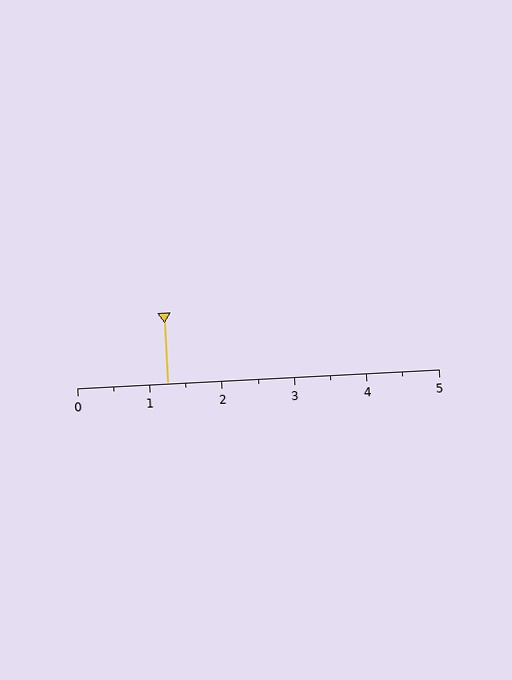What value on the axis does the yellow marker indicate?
The marker indicates approximately 1.2.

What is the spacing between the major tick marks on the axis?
The major ticks are spaced 1 apart.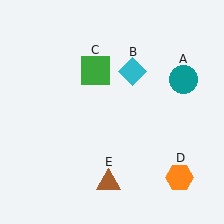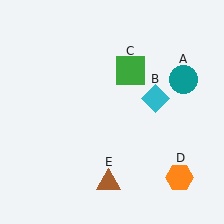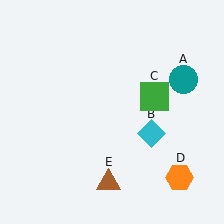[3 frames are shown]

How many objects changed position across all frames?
2 objects changed position: cyan diamond (object B), green square (object C).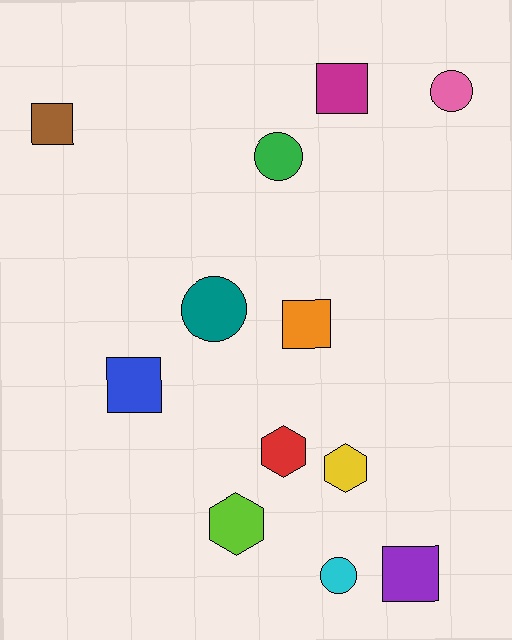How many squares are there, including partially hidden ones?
There are 5 squares.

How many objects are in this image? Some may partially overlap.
There are 12 objects.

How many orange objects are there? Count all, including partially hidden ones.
There is 1 orange object.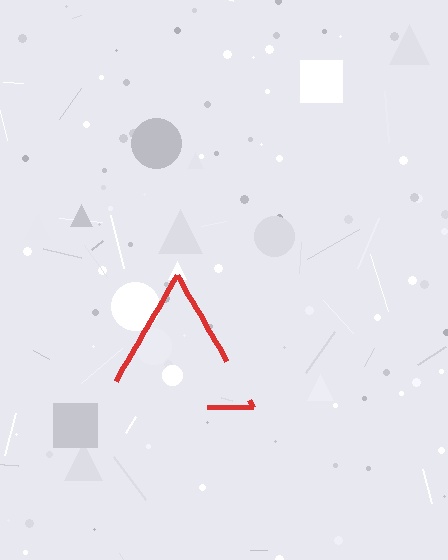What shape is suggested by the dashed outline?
The dashed outline suggests a triangle.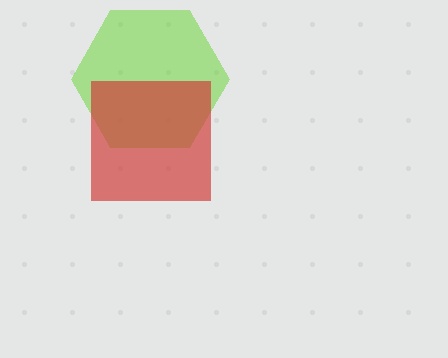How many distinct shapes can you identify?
There are 2 distinct shapes: a lime hexagon, a red square.